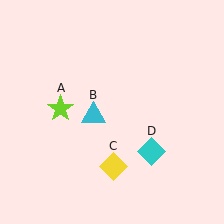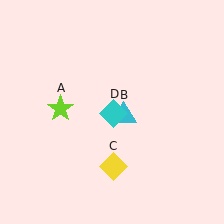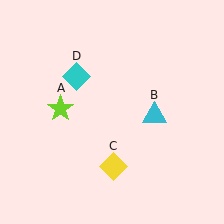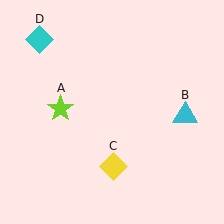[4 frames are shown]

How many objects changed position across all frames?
2 objects changed position: cyan triangle (object B), cyan diamond (object D).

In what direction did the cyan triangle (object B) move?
The cyan triangle (object B) moved right.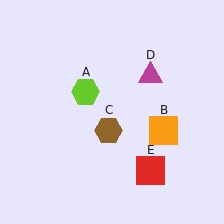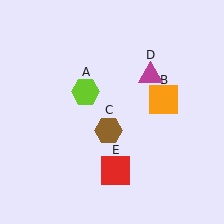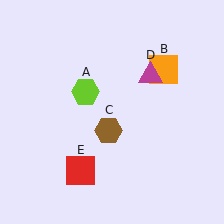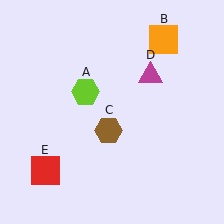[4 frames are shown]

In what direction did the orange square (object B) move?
The orange square (object B) moved up.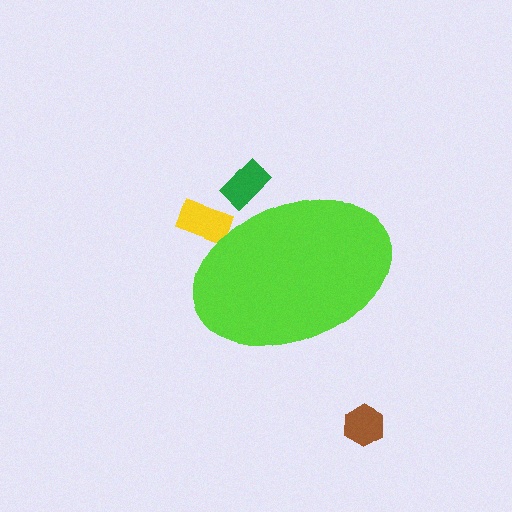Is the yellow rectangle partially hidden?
Yes, the yellow rectangle is partially hidden behind the lime ellipse.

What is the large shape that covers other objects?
A lime ellipse.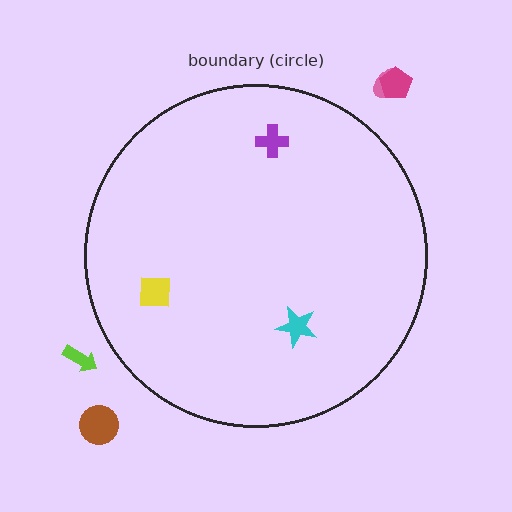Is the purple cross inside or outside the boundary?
Inside.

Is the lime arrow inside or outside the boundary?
Outside.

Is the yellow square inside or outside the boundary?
Inside.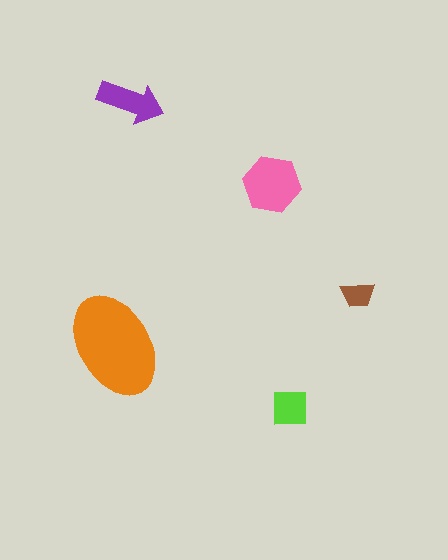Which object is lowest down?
The lime square is bottommost.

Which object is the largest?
The orange ellipse.